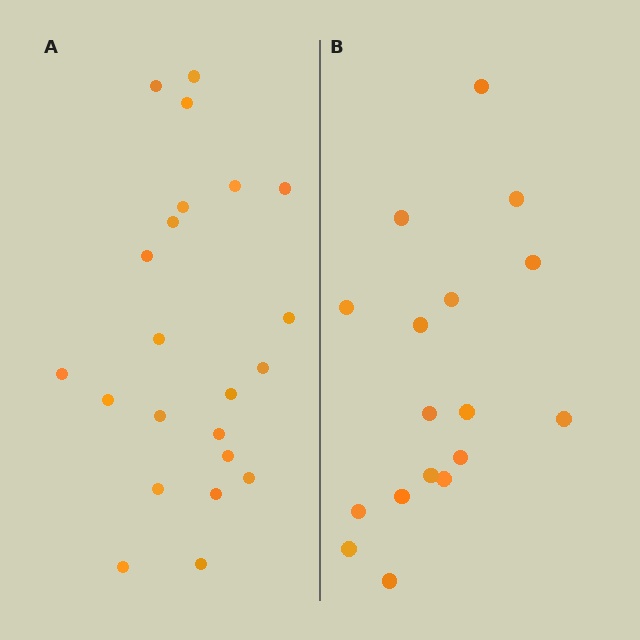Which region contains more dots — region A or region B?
Region A (the left region) has more dots.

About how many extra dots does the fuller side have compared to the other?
Region A has about 5 more dots than region B.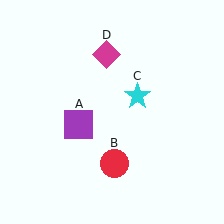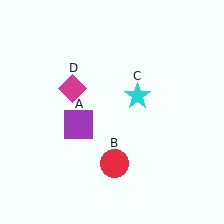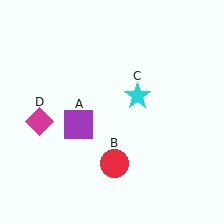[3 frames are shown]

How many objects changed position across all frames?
1 object changed position: magenta diamond (object D).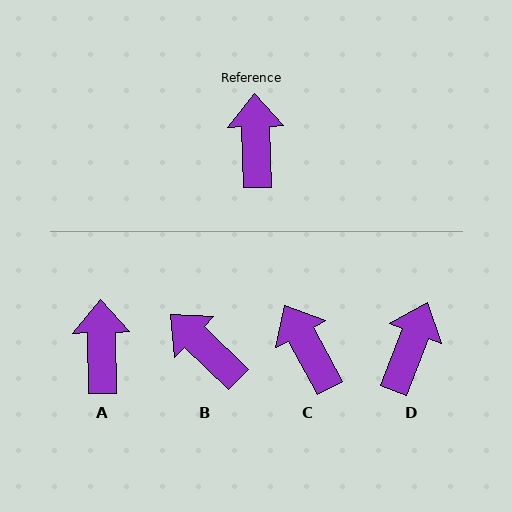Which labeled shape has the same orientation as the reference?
A.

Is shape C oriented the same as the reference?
No, it is off by about 27 degrees.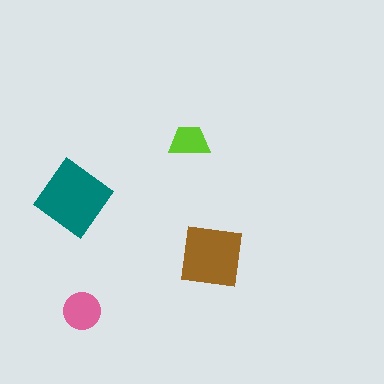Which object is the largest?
The teal diamond.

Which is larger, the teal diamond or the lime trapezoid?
The teal diamond.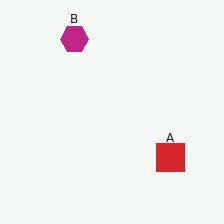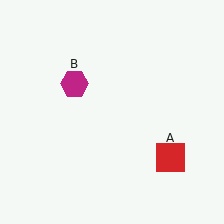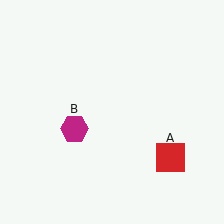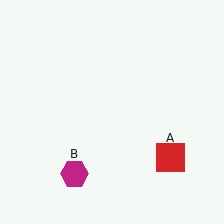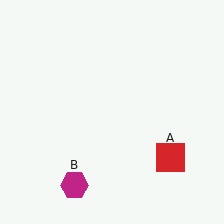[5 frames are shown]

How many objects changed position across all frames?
1 object changed position: magenta hexagon (object B).